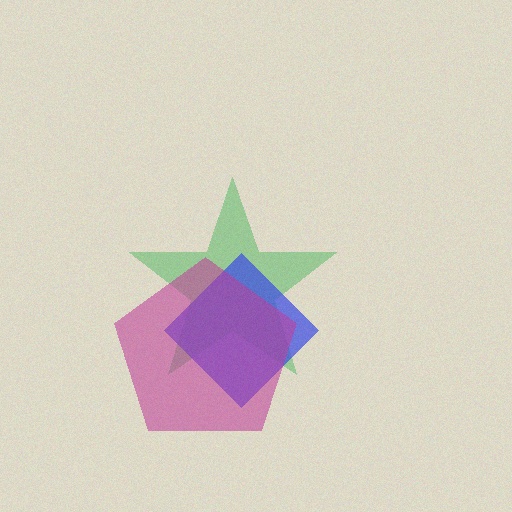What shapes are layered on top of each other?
The layered shapes are: a green star, a blue diamond, a magenta pentagon.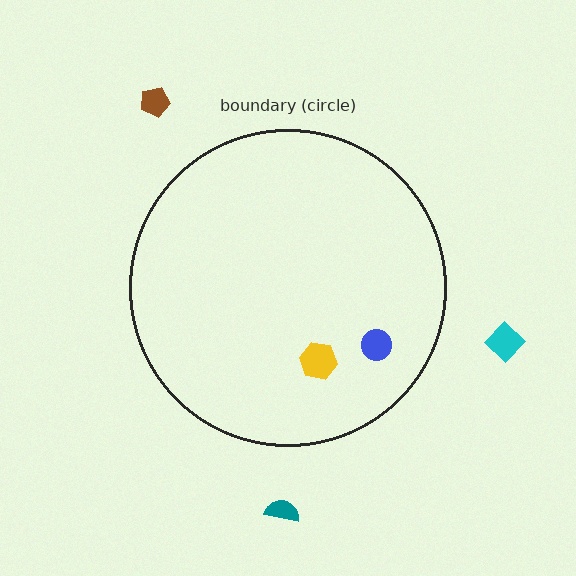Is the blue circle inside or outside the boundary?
Inside.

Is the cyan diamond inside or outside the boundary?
Outside.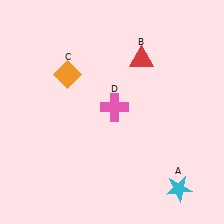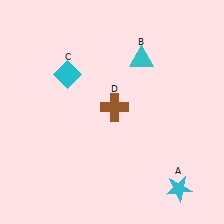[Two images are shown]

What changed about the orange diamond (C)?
In Image 1, C is orange. In Image 2, it changed to cyan.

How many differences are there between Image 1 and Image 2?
There are 3 differences between the two images.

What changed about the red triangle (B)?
In Image 1, B is red. In Image 2, it changed to cyan.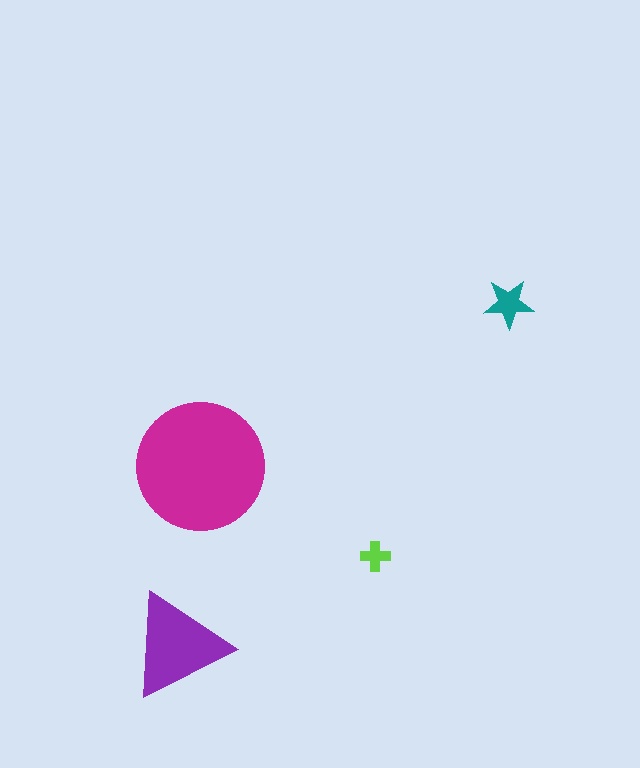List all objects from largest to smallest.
The magenta circle, the purple triangle, the teal star, the lime cross.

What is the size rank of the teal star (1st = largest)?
3rd.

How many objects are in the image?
There are 4 objects in the image.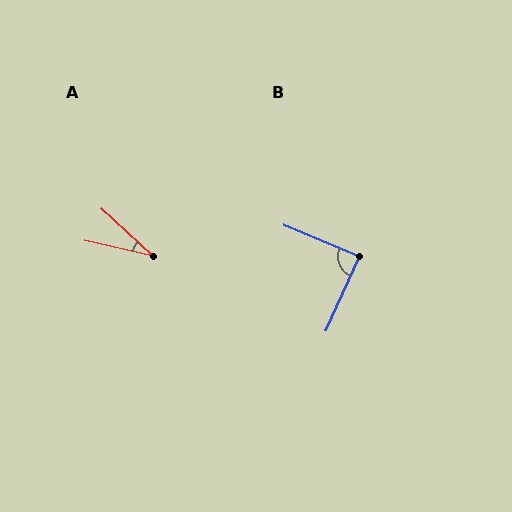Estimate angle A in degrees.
Approximately 30 degrees.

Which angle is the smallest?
A, at approximately 30 degrees.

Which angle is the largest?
B, at approximately 88 degrees.